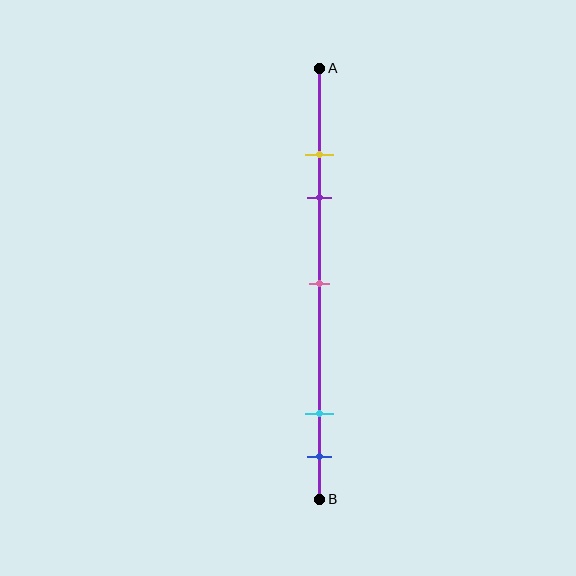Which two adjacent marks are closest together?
The yellow and purple marks are the closest adjacent pair.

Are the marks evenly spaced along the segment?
No, the marks are not evenly spaced.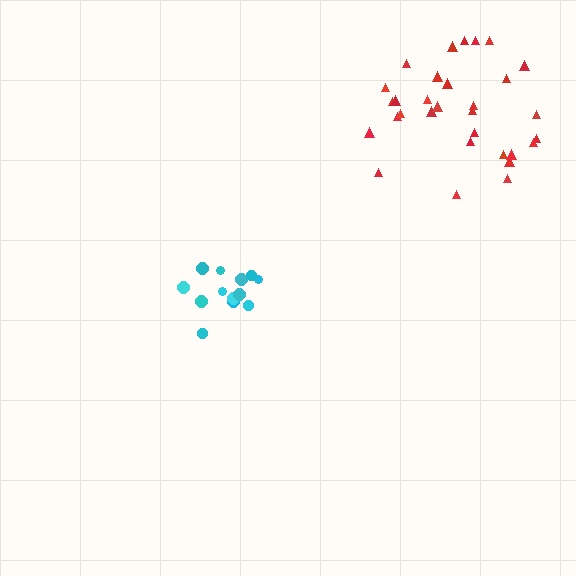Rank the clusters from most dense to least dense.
cyan, red.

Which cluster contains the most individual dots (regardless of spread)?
Red (31).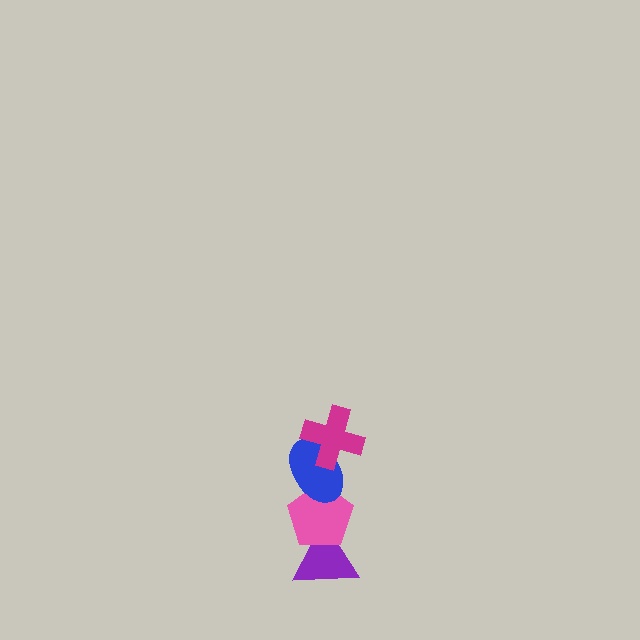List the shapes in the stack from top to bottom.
From top to bottom: the magenta cross, the blue ellipse, the pink pentagon, the purple triangle.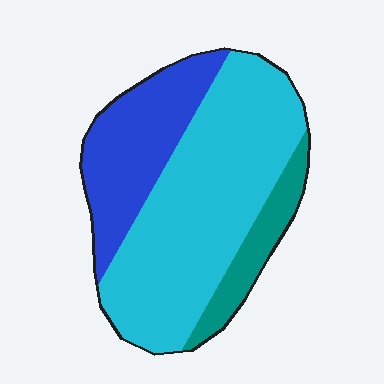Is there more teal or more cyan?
Cyan.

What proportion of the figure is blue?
Blue takes up about one quarter (1/4) of the figure.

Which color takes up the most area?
Cyan, at roughly 60%.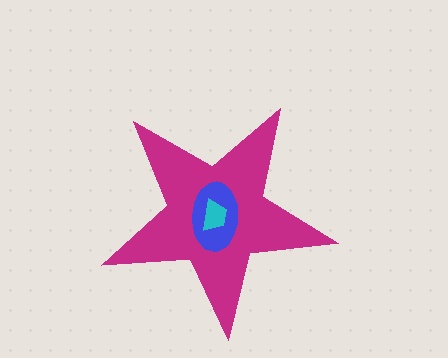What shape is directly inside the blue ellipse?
The cyan trapezoid.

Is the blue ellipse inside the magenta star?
Yes.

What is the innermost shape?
The cyan trapezoid.